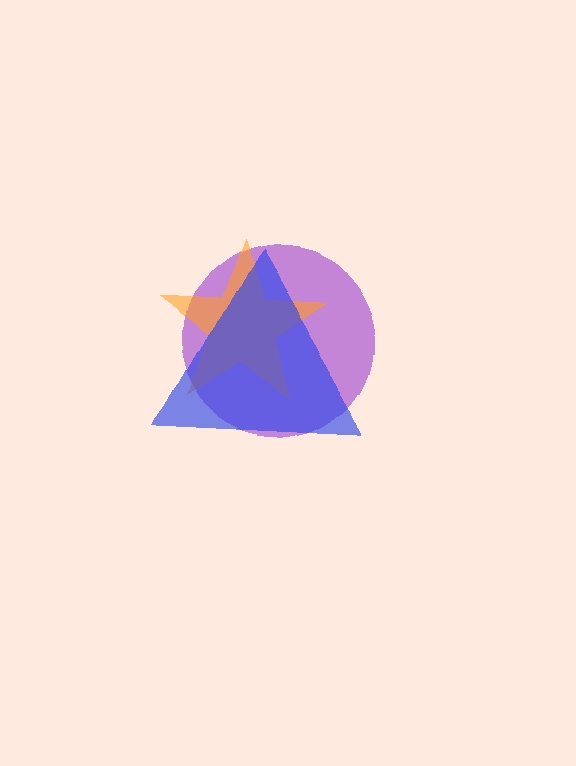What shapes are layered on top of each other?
The layered shapes are: a purple circle, an orange star, a blue triangle.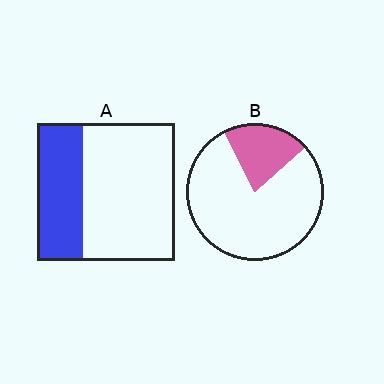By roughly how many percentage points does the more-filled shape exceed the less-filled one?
By roughly 10 percentage points (A over B).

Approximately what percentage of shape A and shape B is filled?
A is approximately 35% and B is approximately 20%.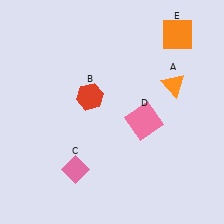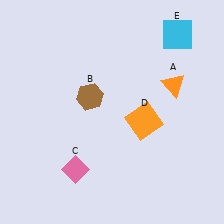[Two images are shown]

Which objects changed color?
B changed from red to brown. D changed from pink to orange. E changed from orange to cyan.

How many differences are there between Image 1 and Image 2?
There are 3 differences between the two images.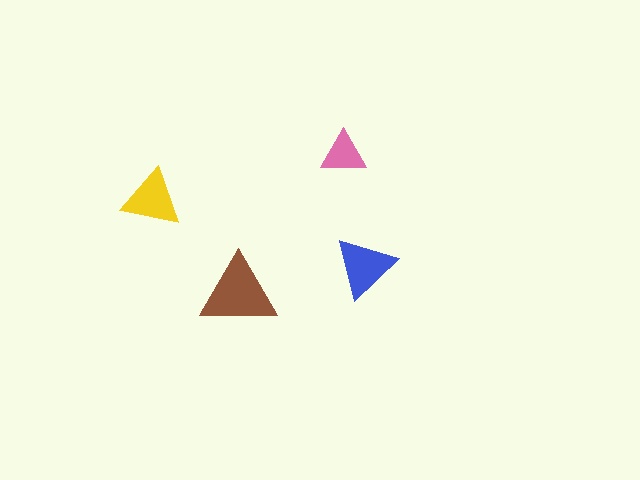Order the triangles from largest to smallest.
the brown one, the blue one, the yellow one, the pink one.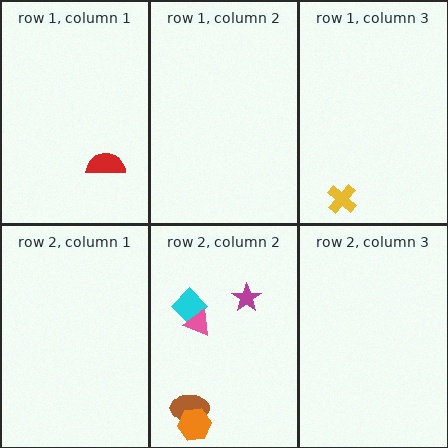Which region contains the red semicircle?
The row 1, column 1 region.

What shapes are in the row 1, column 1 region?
The red semicircle.